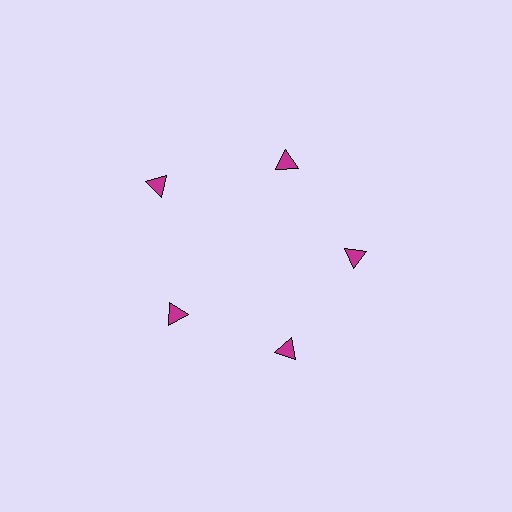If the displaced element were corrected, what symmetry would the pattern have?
It would have 5-fold rotational symmetry — the pattern would map onto itself every 72 degrees.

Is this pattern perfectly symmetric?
No. The 5 magenta triangles are arranged in a ring, but one element near the 10 o'clock position is pushed outward from the center, breaking the 5-fold rotational symmetry.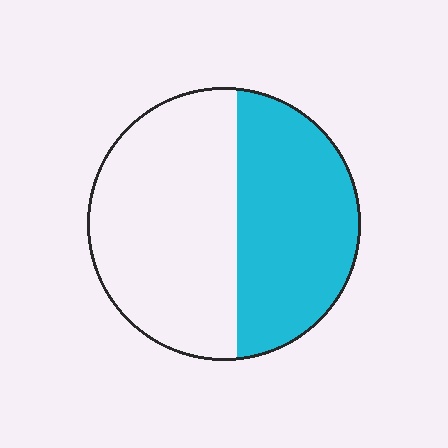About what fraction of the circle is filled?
About two fifths (2/5).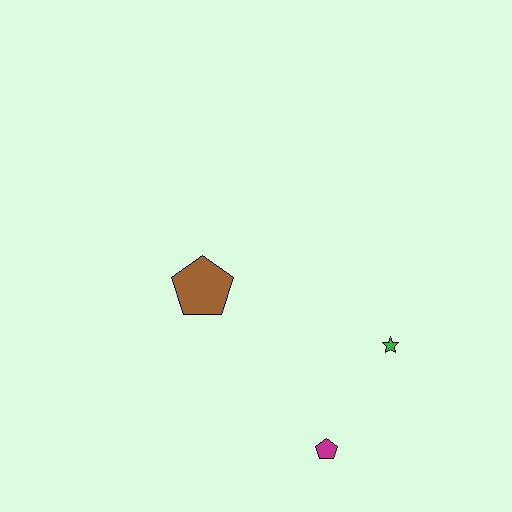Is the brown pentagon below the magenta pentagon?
No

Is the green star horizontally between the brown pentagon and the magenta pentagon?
No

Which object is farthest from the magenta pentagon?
The brown pentagon is farthest from the magenta pentagon.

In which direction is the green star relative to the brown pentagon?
The green star is to the right of the brown pentagon.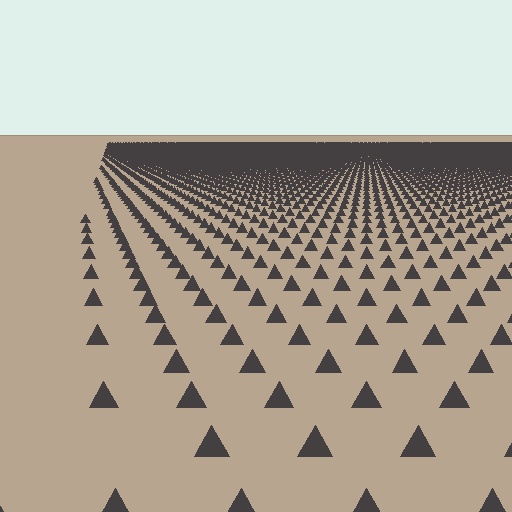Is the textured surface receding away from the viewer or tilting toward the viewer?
The surface is receding away from the viewer. Texture elements get smaller and denser toward the top.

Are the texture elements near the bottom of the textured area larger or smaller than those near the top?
Larger. Near the bottom, elements are closer to the viewer and appear at a bigger on-screen size.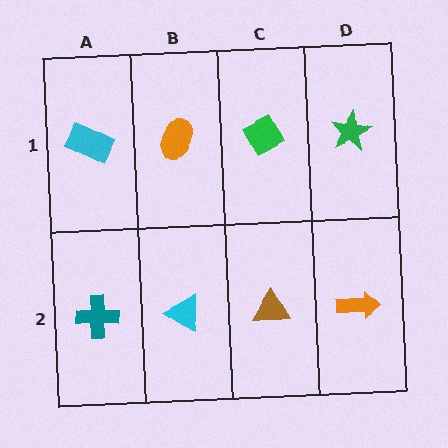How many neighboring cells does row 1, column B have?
3.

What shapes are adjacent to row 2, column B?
An orange ellipse (row 1, column B), a teal cross (row 2, column A), a brown triangle (row 2, column C).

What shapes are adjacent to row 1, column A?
A teal cross (row 2, column A), an orange ellipse (row 1, column B).